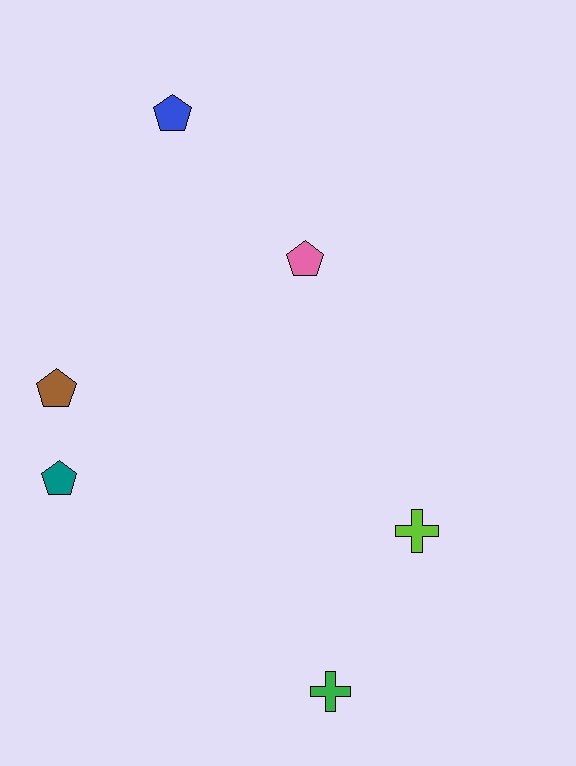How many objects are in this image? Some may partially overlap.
There are 6 objects.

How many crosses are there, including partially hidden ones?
There are 2 crosses.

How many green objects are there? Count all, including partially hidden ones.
There is 1 green object.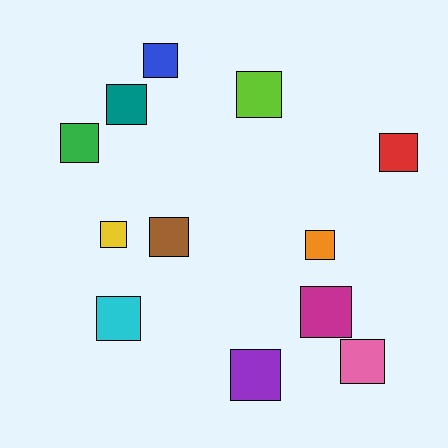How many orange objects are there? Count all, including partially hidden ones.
There is 1 orange object.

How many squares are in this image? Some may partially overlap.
There are 12 squares.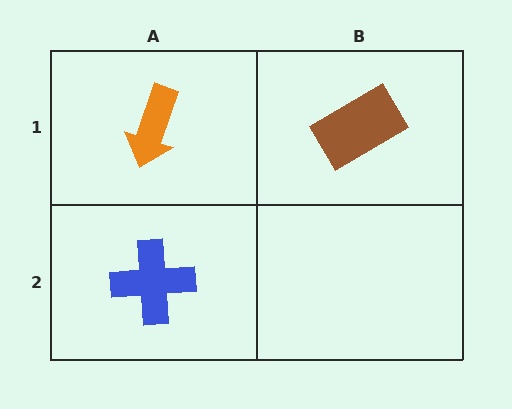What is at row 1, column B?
A brown rectangle.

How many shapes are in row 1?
2 shapes.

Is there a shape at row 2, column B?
No, that cell is empty.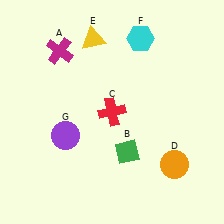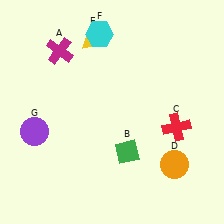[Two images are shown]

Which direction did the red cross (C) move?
The red cross (C) moved right.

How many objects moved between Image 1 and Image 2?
3 objects moved between the two images.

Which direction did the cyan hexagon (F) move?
The cyan hexagon (F) moved left.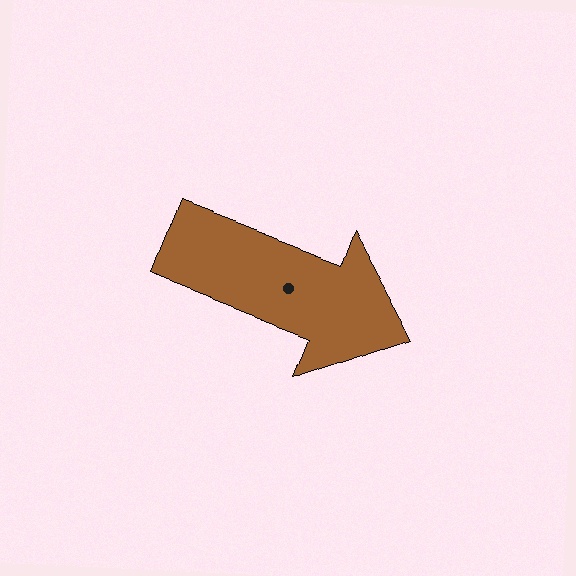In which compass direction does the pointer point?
East.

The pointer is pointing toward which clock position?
Roughly 4 o'clock.